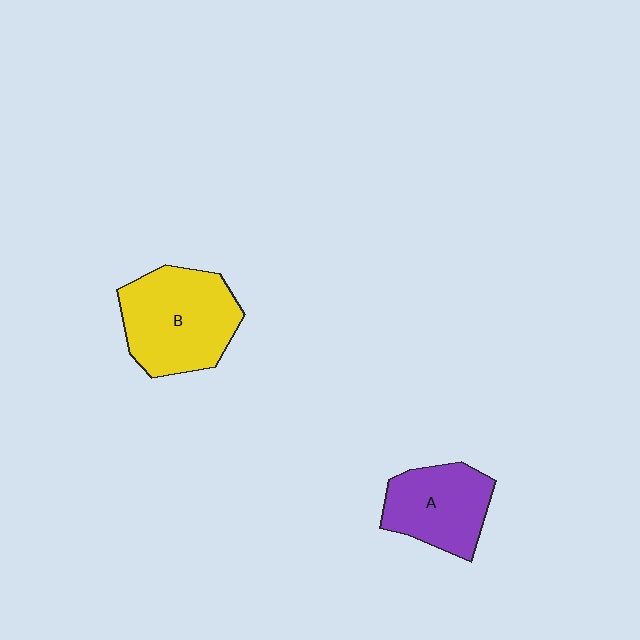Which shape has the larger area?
Shape B (yellow).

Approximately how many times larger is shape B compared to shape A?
Approximately 1.3 times.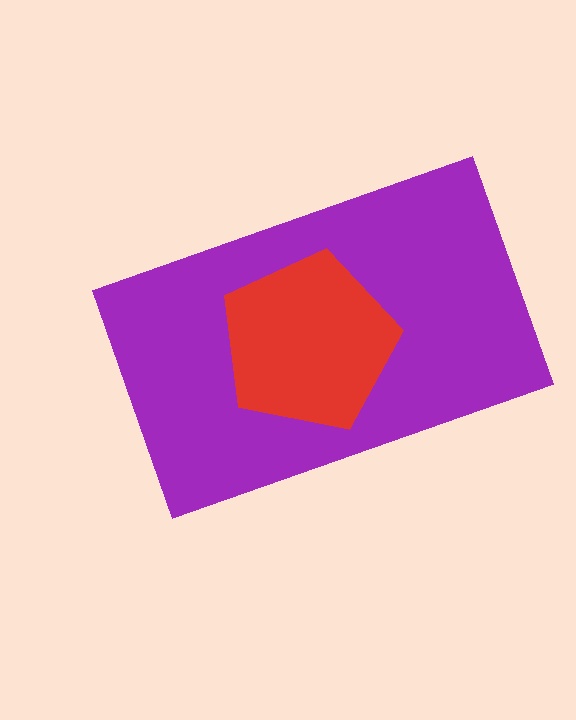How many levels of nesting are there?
2.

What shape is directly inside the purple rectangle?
The red pentagon.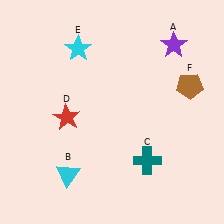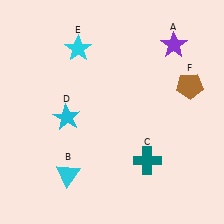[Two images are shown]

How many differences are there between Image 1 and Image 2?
There is 1 difference between the two images.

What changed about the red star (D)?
In Image 1, D is red. In Image 2, it changed to cyan.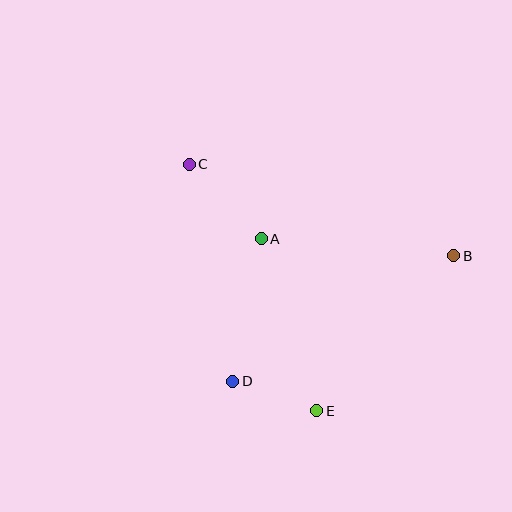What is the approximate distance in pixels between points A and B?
The distance between A and B is approximately 194 pixels.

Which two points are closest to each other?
Points D and E are closest to each other.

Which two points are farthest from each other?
Points B and C are farthest from each other.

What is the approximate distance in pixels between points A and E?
The distance between A and E is approximately 181 pixels.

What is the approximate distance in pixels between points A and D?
The distance between A and D is approximately 146 pixels.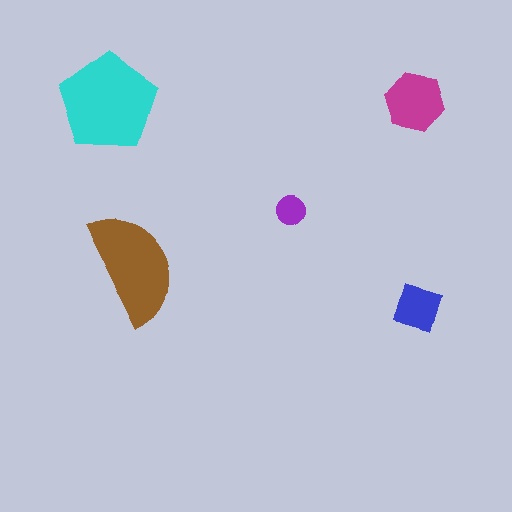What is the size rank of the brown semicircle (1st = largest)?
2nd.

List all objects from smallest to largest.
The purple circle, the blue square, the magenta hexagon, the brown semicircle, the cyan pentagon.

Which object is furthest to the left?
The cyan pentagon is leftmost.